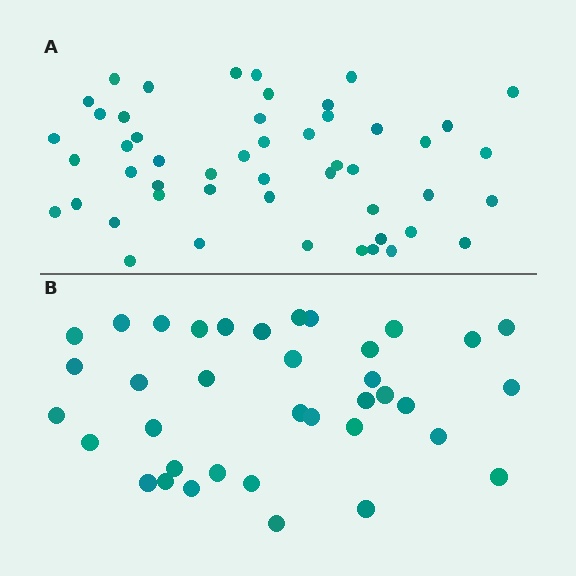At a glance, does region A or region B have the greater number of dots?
Region A (the top region) has more dots.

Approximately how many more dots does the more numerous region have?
Region A has approximately 15 more dots than region B.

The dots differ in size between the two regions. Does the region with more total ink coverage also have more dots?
No. Region B has more total ink coverage because its dots are larger, but region A actually contains more individual dots. Total area can be misleading — the number of items is what matters here.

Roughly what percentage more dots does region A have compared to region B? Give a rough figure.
About 35% more.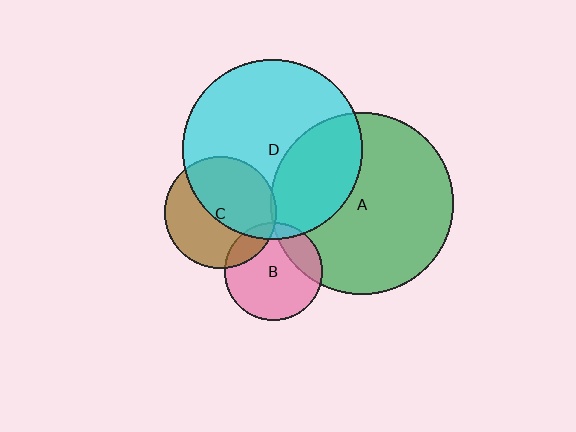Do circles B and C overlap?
Yes.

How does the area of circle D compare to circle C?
Approximately 2.6 times.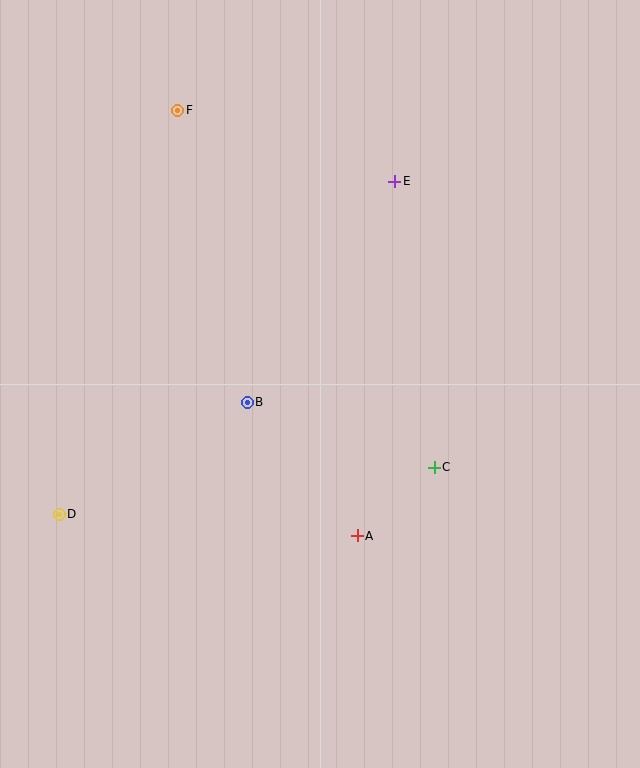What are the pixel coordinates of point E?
Point E is at (395, 181).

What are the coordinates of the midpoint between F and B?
The midpoint between F and B is at (212, 256).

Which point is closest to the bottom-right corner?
Point C is closest to the bottom-right corner.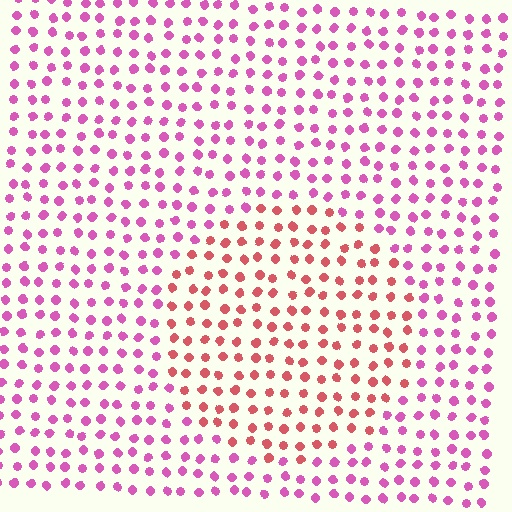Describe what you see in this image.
The image is filled with small pink elements in a uniform arrangement. A circle-shaped region is visible where the elements are tinted to a slightly different hue, forming a subtle color boundary.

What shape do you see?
I see a circle.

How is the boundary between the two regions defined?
The boundary is defined purely by a slight shift in hue (about 40 degrees). Spacing, size, and orientation are identical on both sides.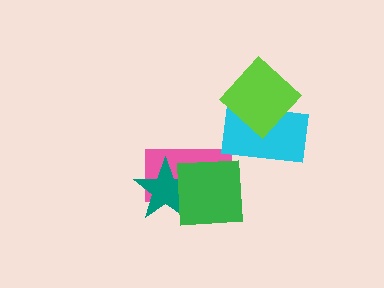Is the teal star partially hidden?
Yes, it is partially covered by another shape.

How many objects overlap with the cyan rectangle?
1 object overlaps with the cyan rectangle.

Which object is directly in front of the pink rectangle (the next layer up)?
The teal star is directly in front of the pink rectangle.